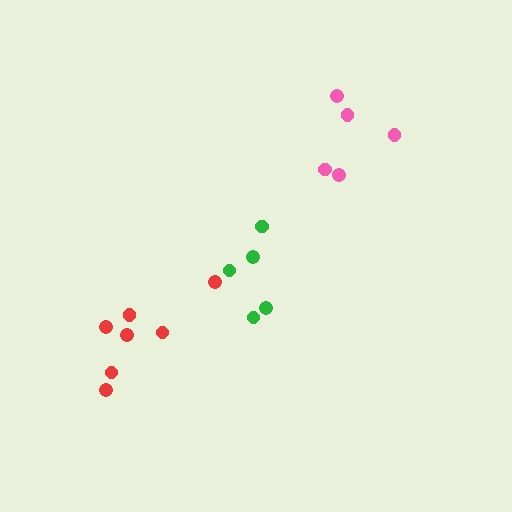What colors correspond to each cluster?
The clusters are colored: pink, green, red.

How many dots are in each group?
Group 1: 5 dots, Group 2: 5 dots, Group 3: 7 dots (17 total).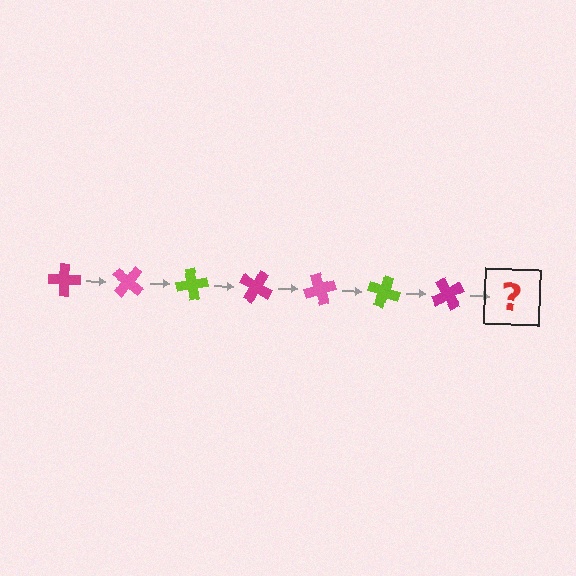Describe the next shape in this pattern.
It should be a pink cross, rotated 280 degrees from the start.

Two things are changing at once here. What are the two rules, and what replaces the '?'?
The two rules are that it rotates 40 degrees each step and the color cycles through magenta, pink, and lime. The '?' should be a pink cross, rotated 280 degrees from the start.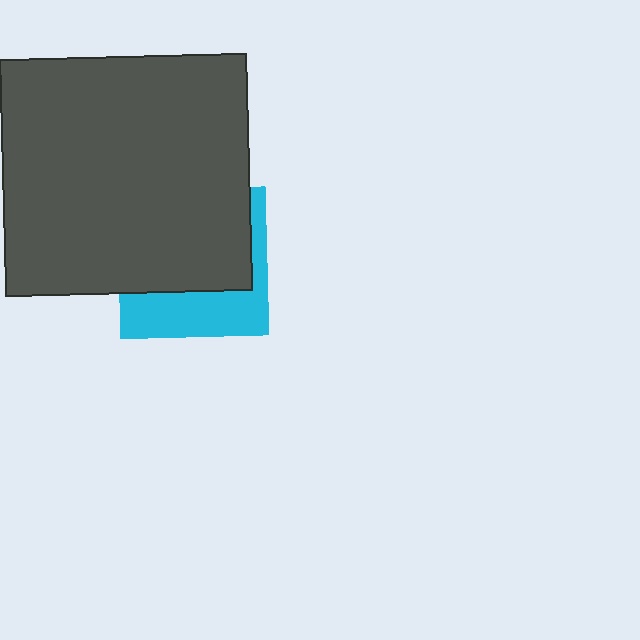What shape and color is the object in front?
The object in front is a dark gray rectangle.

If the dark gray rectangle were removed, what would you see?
You would see the complete cyan square.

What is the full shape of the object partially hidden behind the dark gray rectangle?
The partially hidden object is a cyan square.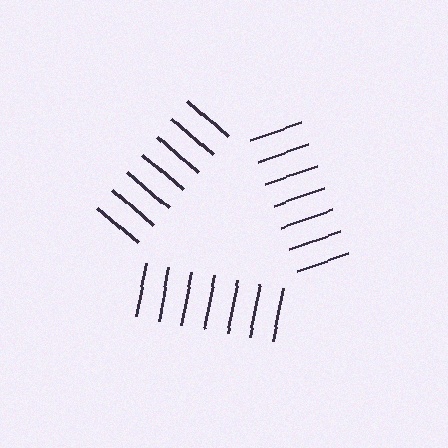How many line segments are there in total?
21 — 7 along each of the 3 edges.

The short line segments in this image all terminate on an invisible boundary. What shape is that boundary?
An illusory triangle — the line segments terminate on its edges but no continuous stroke is drawn.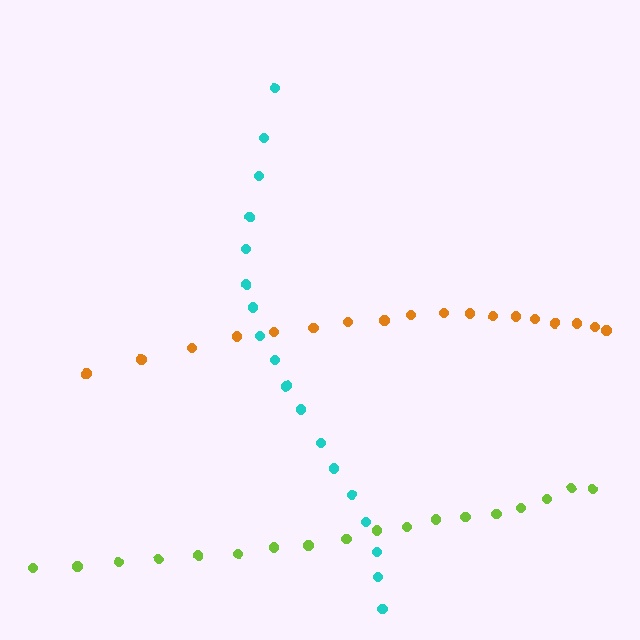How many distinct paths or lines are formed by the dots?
There are 3 distinct paths.